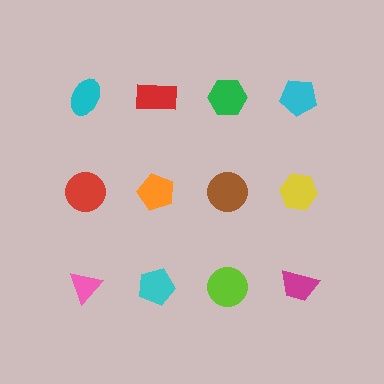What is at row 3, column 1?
A pink triangle.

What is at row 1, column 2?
A red rectangle.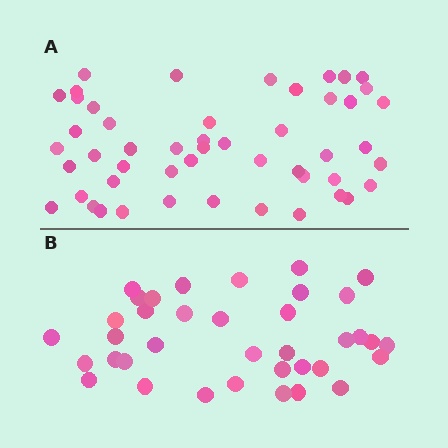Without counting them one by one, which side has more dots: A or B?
Region A (the top region) has more dots.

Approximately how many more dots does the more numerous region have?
Region A has approximately 15 more dots than region B.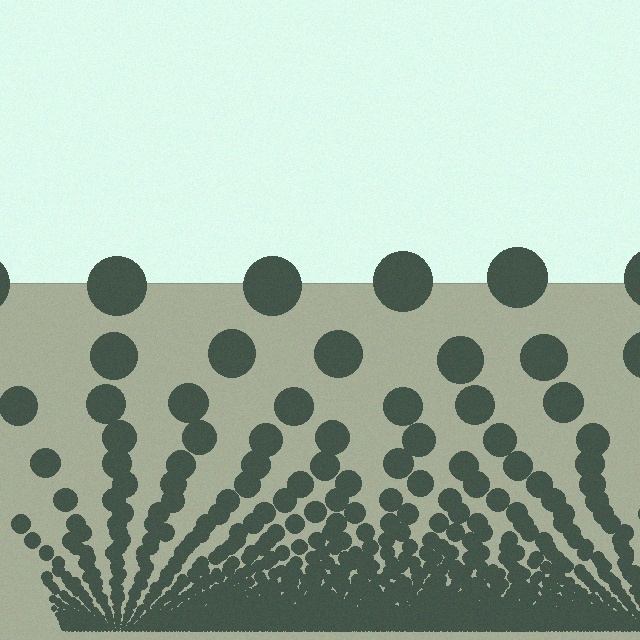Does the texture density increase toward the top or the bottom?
Density increases toward the bottom.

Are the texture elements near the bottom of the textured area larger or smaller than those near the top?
Smaller. The gradient is inverted — elements near the bottom are smaller and denser.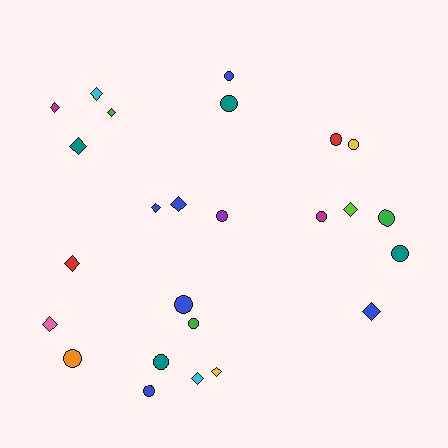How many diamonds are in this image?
There are 12 diamonds.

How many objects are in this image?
There are 25 objects.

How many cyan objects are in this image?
There are 2 cyan objects.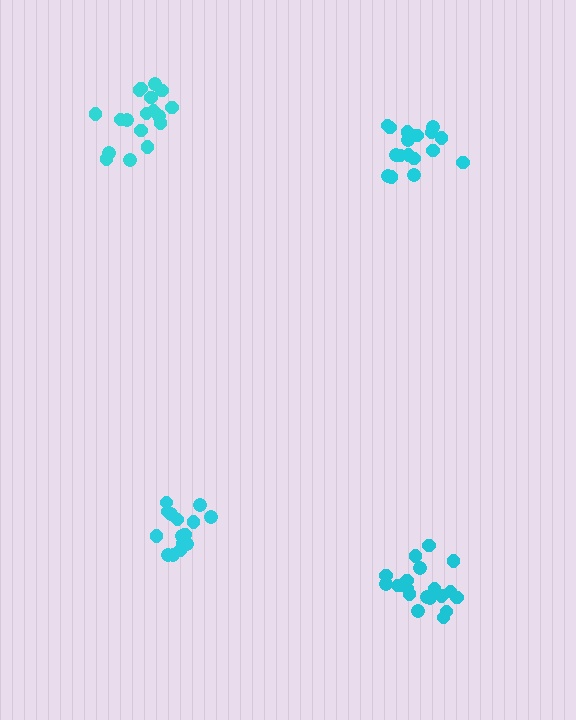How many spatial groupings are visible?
There are 4 spatial groupings.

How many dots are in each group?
Group 1: 15 dots, Group 2: 18 dots, Group 3: 20 dots, Group 4: 17 dots (70 total).